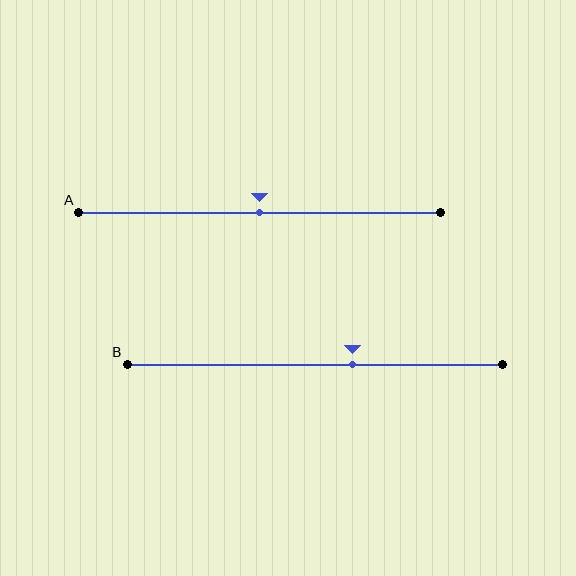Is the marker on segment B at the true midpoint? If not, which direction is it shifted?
No, the marker on segment B is shifted to the right by about 10% of the segment length.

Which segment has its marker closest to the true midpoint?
Segment A has its marker closest to the true midpoint.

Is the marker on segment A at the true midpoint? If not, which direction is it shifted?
Yes, the marker on segment A is at the true midpoint.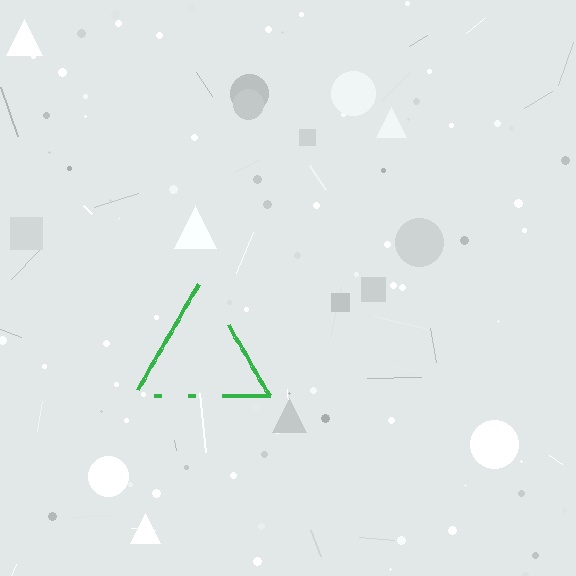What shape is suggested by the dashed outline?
The dashed outline suggests a triangle.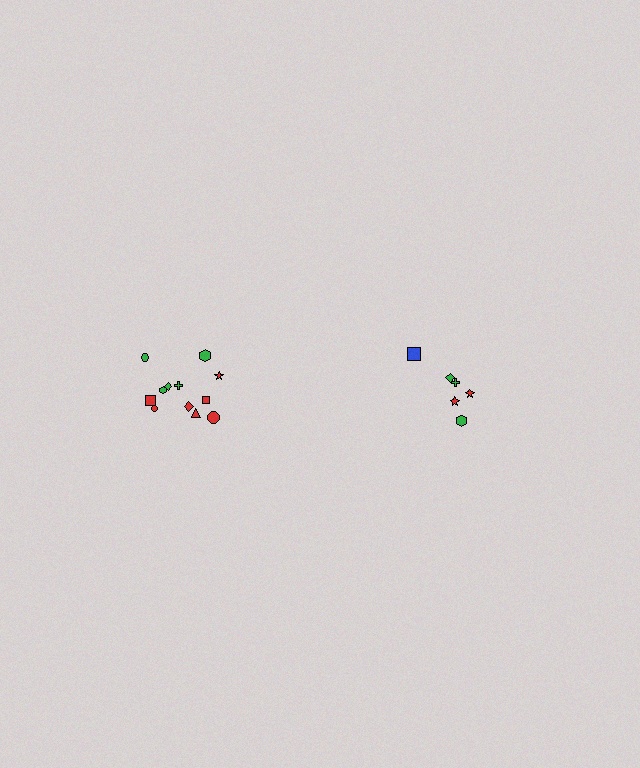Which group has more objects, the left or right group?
The left group.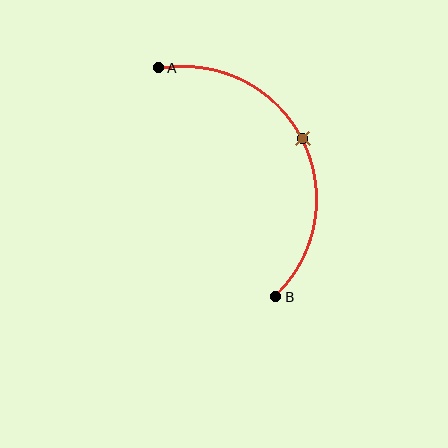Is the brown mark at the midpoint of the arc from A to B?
Yes. The brown mark lies on the arc at equal arc-length from both A and B — it is the arc midpoint.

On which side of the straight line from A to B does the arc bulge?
The arc bulges to the right of the straight line connecting A and B.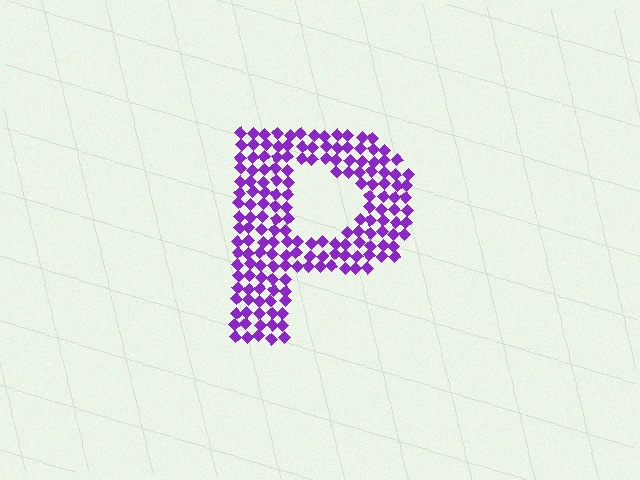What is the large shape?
The large shape is the letter P.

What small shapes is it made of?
It is made of small diamonds.